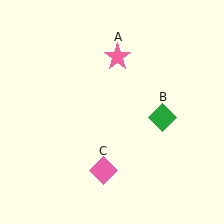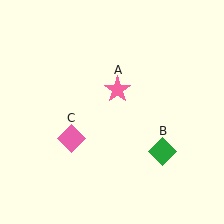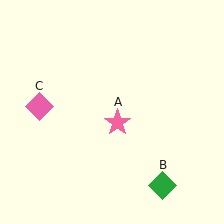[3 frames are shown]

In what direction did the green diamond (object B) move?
The green diamond (object B) moved down.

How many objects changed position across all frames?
3 objects changed position: pink star (object A), green diamond (object B), pink diamond (object C).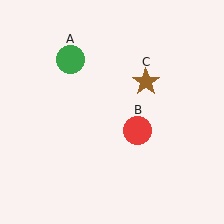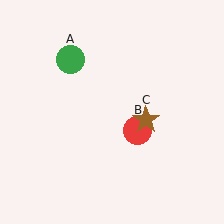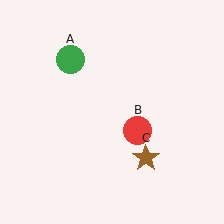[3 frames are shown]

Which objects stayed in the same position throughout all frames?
Green circle (object A) and red circle (object B) remained stationary.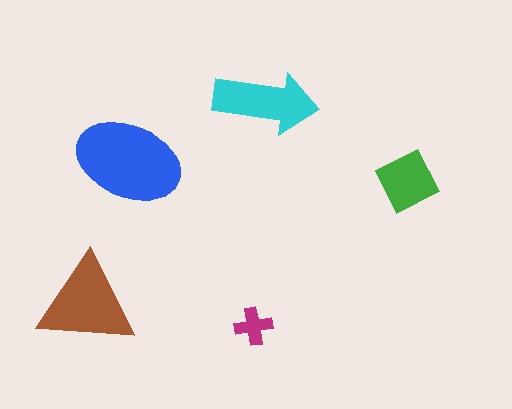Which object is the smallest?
The magenta cross.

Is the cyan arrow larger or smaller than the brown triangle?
Smaller.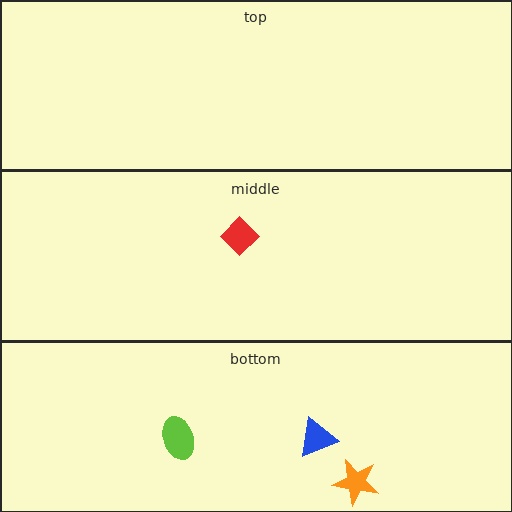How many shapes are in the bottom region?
3.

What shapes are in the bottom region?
The lime ellipse, the orange star, the blue triangle.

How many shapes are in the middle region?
1.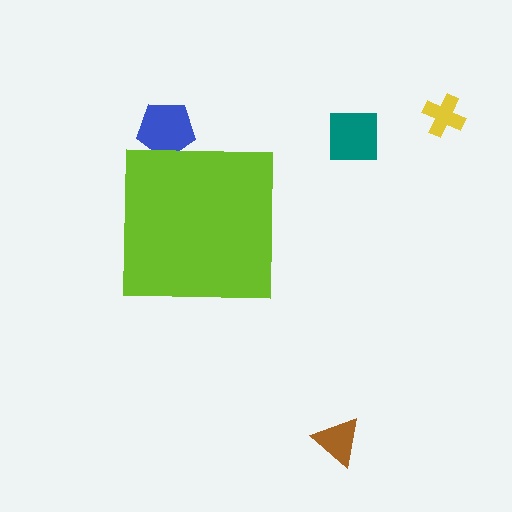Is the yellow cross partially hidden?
No, the yellow cross is fully visible.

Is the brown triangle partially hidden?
No, the brown triangle is fully visible.